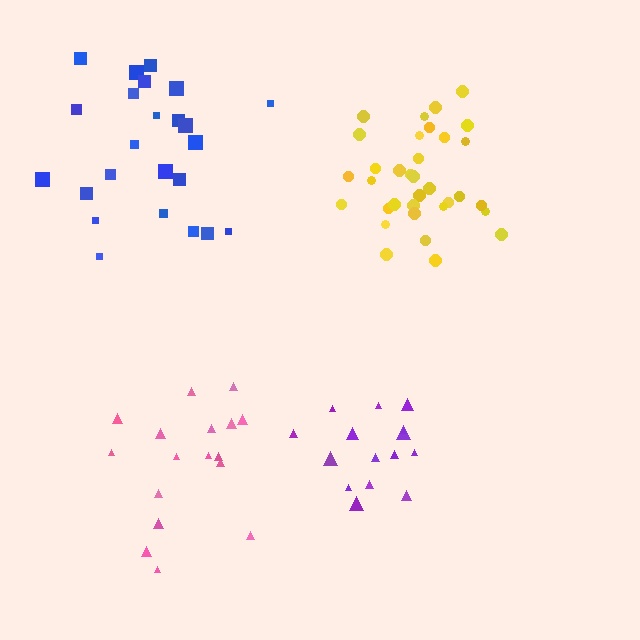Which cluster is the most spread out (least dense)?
Pink.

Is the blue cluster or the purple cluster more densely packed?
Purple.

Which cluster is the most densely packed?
Yellow.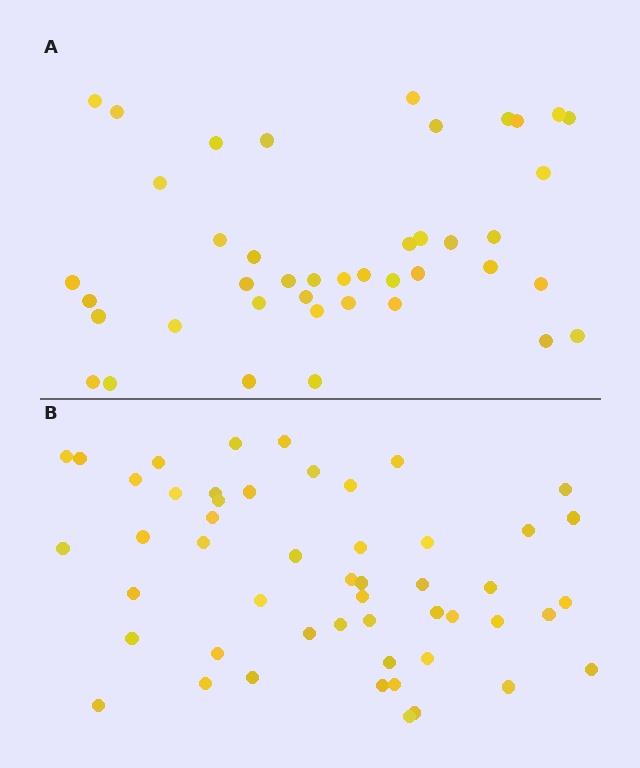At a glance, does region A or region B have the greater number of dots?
Region B (the bottom region) has more dots.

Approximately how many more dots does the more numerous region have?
Region B has roughly 8 or so more dots than region A.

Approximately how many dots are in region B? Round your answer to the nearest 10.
About 50 dots. (The exact count is 51, which rounds to 50.)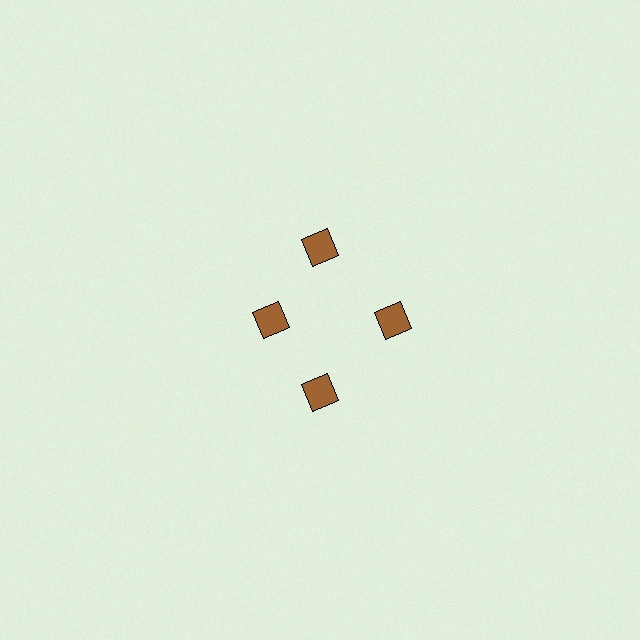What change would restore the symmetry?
The symmetry would be restored by moving it outward, back onto the ring so that all 4 squares sit at equal angles and equal distance from the center.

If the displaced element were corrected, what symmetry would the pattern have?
It would have 4-fold rotational symmetry — the pattern would map onto itself every 90 degrees.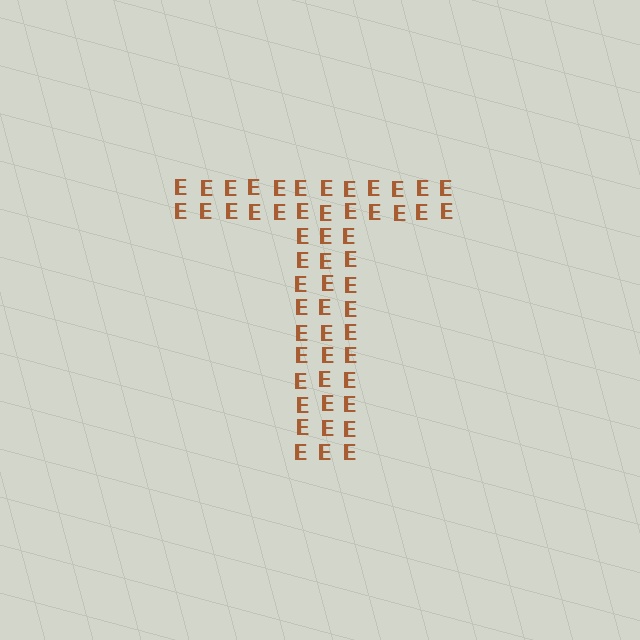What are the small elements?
The small elements are letter E's.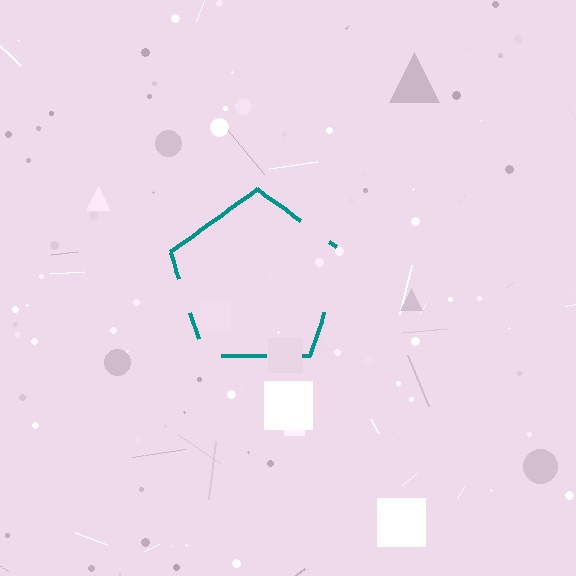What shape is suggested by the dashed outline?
The dashed outline suggests a pentagon.